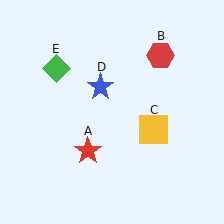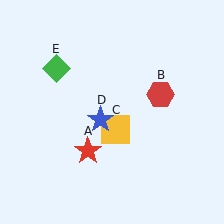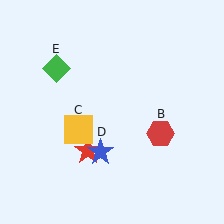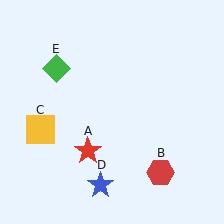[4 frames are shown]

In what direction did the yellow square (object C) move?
The yellow square (object C) moved left.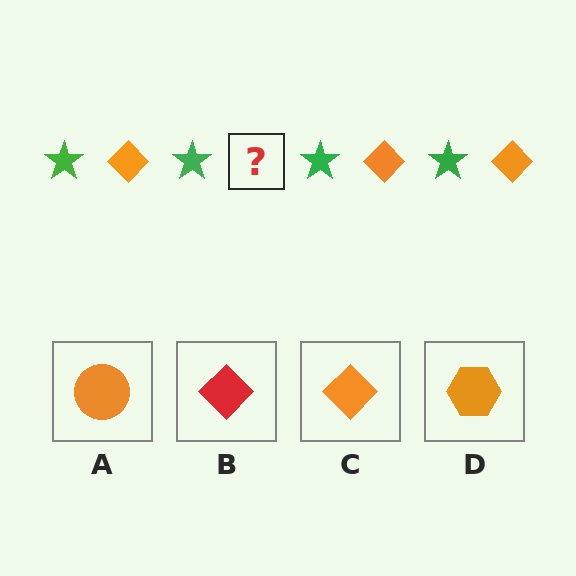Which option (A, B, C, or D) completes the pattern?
C.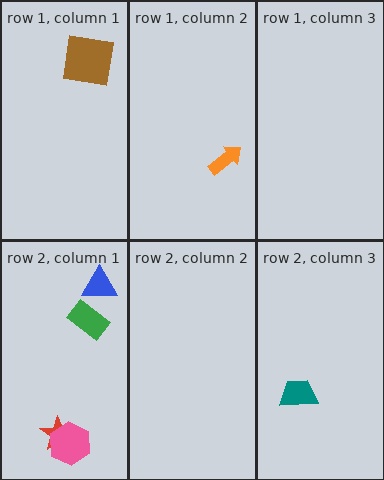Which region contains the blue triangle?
The row 2, column 1 region.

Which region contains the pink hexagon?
The row 2, column 1 region.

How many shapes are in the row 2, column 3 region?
1.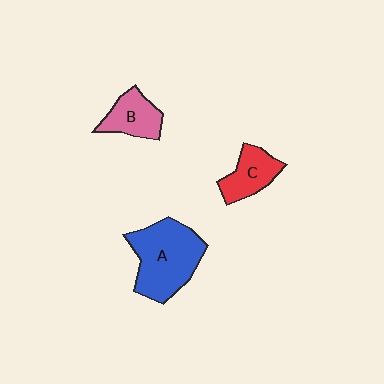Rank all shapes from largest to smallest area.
From largest to smallest: A (blue), C (red), B (pink).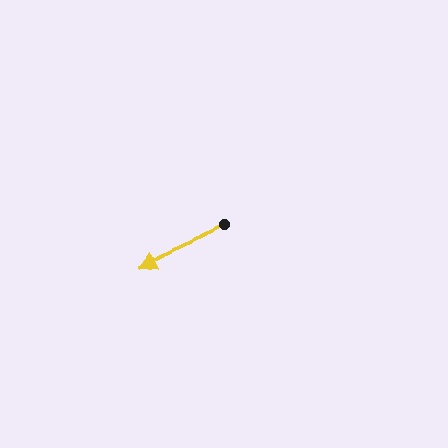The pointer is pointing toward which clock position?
Roughly 8 o'clock.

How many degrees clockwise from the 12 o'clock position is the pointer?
Approximately 245 degrees.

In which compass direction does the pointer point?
Southwest.